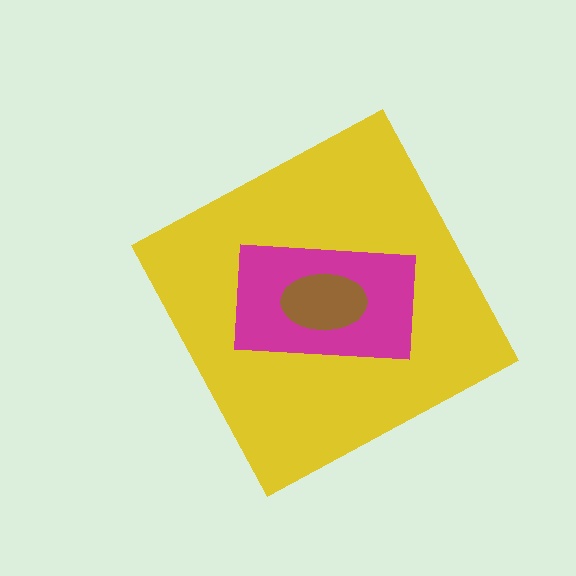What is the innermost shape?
The brown ellipse.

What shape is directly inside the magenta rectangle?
The brown ellipse.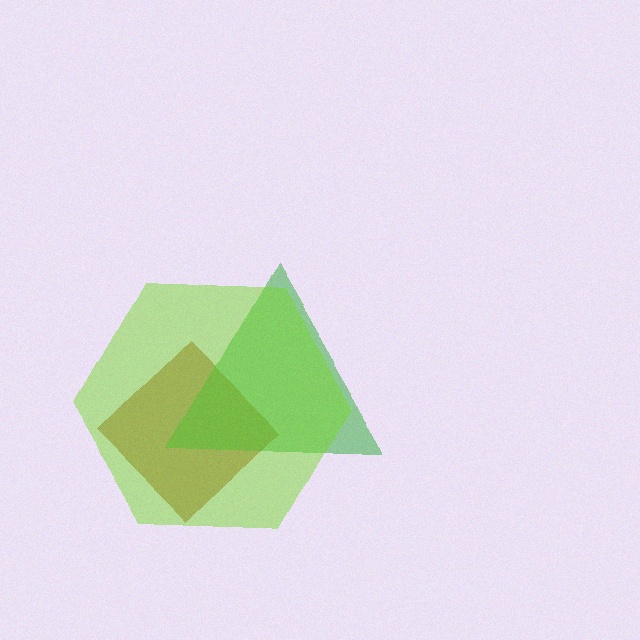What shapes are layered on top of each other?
The layered shapes are: a brown diamond, a green triangle, a lime hexagon.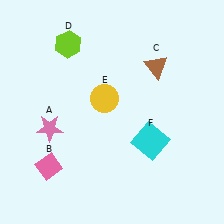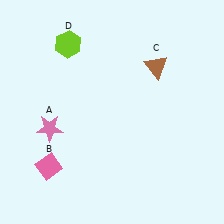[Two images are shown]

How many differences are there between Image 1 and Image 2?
There are 2 differences between the two images.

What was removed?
The cyan square (F), the yellow circle (E) were removed in Image 2.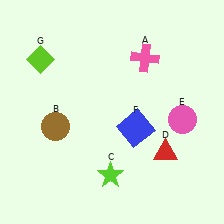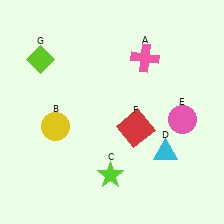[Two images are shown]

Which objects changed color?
B changed from brown to yellow. D changed from red to cyan. F changed from blue to red.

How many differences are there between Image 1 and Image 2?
There are 3 differences between the two images.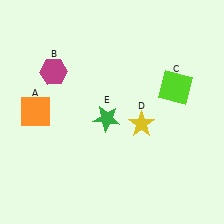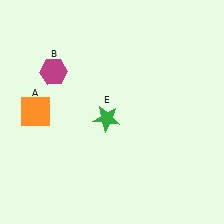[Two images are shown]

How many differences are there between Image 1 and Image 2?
There are 2 differences between the two images.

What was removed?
The lime square (C), the yellow star (D) were removed in Image 2.